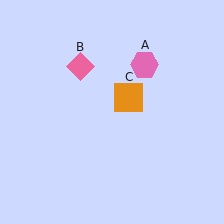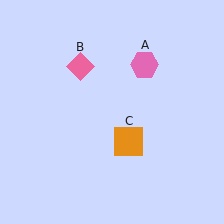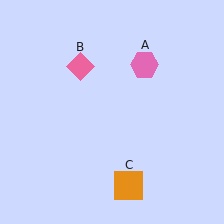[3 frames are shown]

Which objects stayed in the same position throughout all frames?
Pink hexagon (object A) and pink diamond (object B) remained stationary.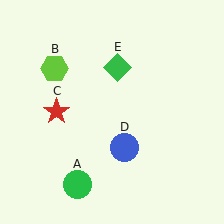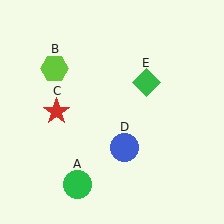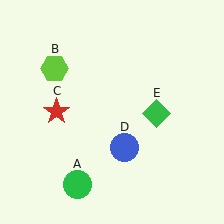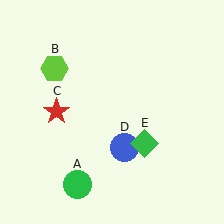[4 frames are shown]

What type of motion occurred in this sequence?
The green diamond (object E) rotated clockwise around the center of the scene.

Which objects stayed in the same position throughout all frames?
Green circle (object A) and lime hexagon (object B) and red star (object C) and blue circle (object D) remained stationary.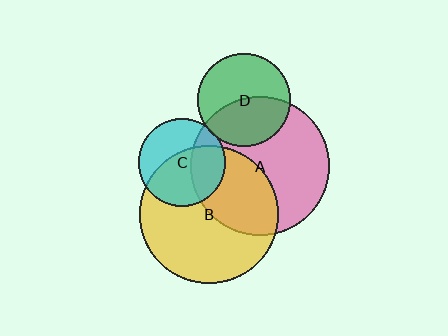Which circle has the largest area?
Circle B (yellow).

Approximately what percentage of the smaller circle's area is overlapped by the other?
Approximately 5%.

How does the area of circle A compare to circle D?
Approximately 2.2 times.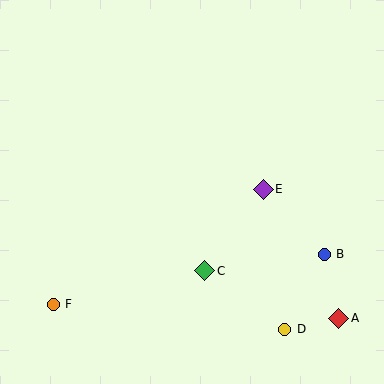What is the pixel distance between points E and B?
The distance between E and B is 89 pixels.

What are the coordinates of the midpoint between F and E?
The midpoint between F and E is at (158, 247).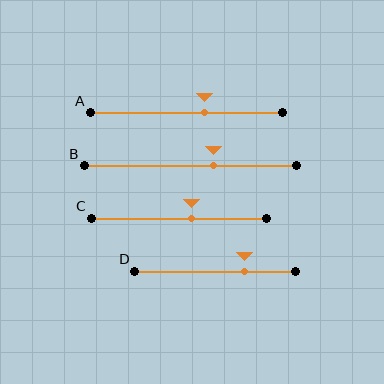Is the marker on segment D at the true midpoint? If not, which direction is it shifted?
No, the marker on segment D is shifted to the right by about 18% of the segment length.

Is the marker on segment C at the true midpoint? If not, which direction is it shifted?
No, the marker on segment C is shifted to the right by about 7% of the segment length.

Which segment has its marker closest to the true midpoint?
Segment C has its marker closest to the true midpoint.